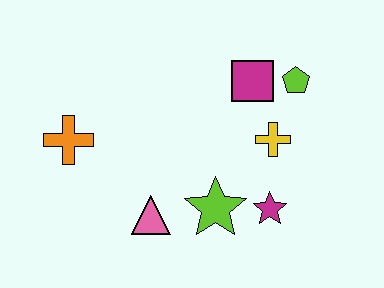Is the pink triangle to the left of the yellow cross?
Yes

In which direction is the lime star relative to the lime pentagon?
The lime star is below the lime pentagon.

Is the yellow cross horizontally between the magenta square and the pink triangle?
No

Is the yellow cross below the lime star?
No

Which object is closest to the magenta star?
The lime star is closest to the magenta star.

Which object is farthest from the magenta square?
The orange cross is farthest from the magenta square.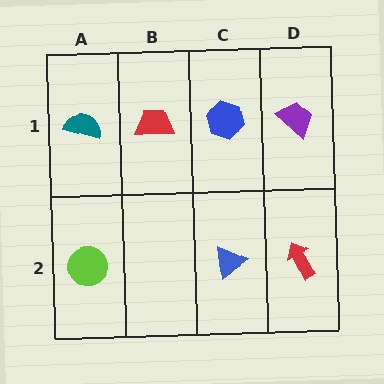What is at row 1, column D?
A purple trapezoid.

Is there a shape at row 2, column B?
No, that cell is empty.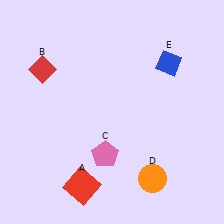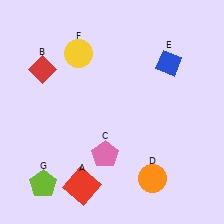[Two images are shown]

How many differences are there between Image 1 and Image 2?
There are 2 differences between the two images.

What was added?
A yellow circle (F), a lime pentagon (G) were added in Image 2.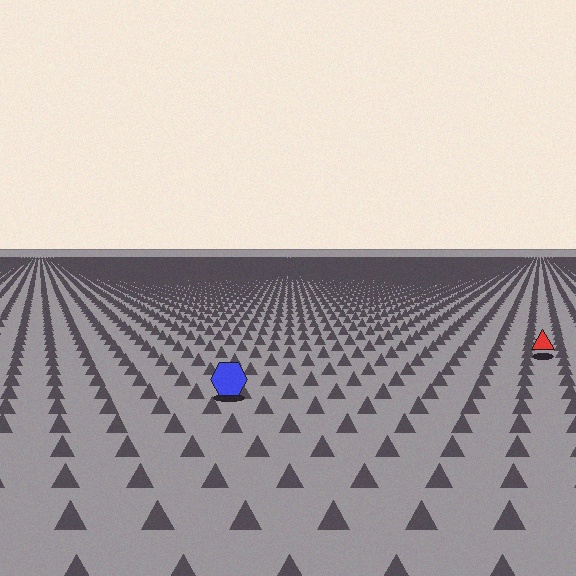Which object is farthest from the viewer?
The red triangle is farthest from the viewer. It appears smaller and the ground texture around it is denser.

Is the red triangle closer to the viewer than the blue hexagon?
No. The blue hexagon is closer — you can tell from the texture gradient: the ground texture is coarser near it.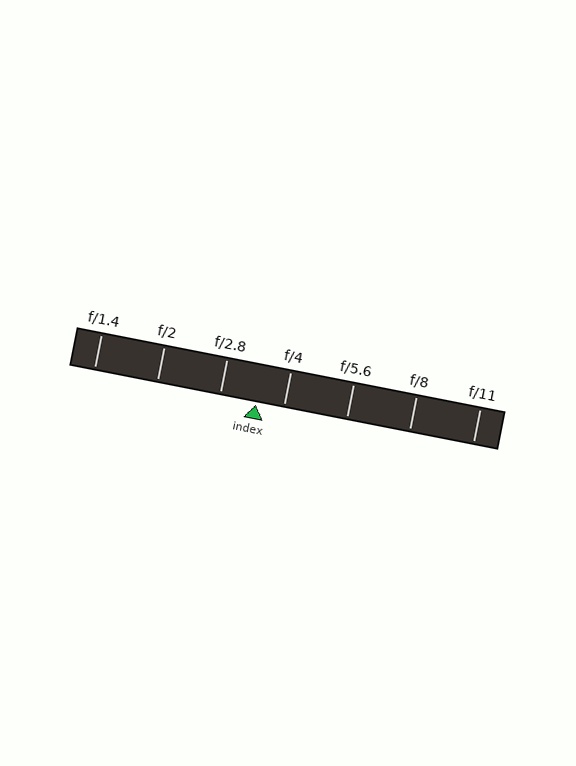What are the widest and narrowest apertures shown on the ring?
The widest aperture shown is f/1.4 and the narrowest is f/11.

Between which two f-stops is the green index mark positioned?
The index mark is between f/2.8 and f/4.